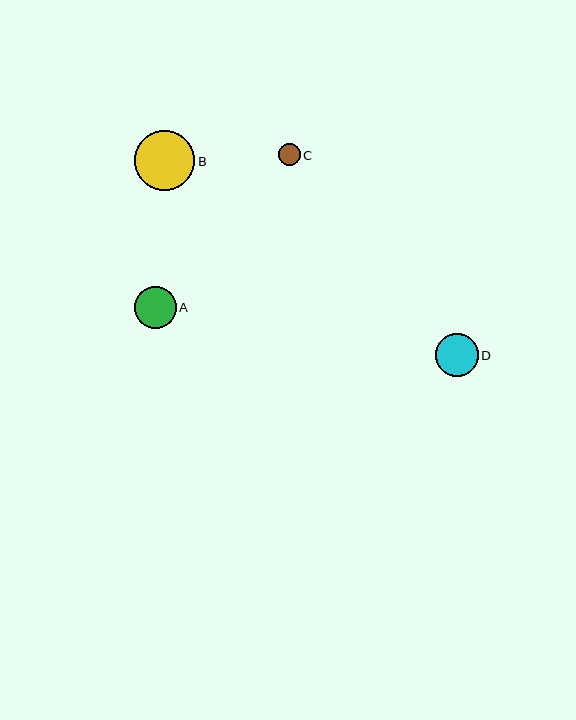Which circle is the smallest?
Circle C is the smallest with a size of approximately 22 pixels.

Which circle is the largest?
Circle B is the largest with a size of approximately 60 pixels.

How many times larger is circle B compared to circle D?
Circle B is approximately 1.4 times the size of circle D.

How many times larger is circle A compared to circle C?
Circle A is approximately 1.9 times the size of circle C.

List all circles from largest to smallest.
From largest to smallest: B, D, A, C.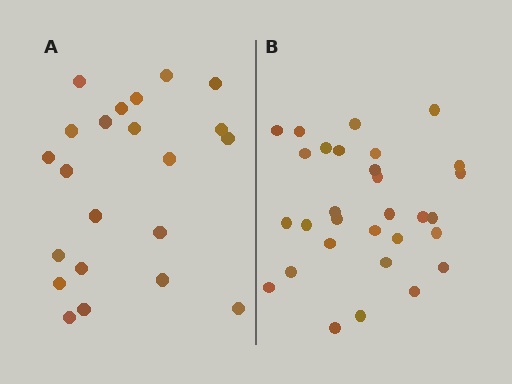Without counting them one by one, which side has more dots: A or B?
Region B (the right region) has more dots.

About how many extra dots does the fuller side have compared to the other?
Region B has roughly 8 or so more dots than region A.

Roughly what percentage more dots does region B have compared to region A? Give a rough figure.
About 35% more.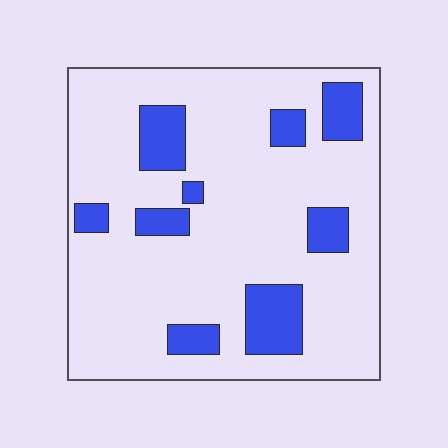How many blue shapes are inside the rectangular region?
9.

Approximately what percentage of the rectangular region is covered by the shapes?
Approximately 20%.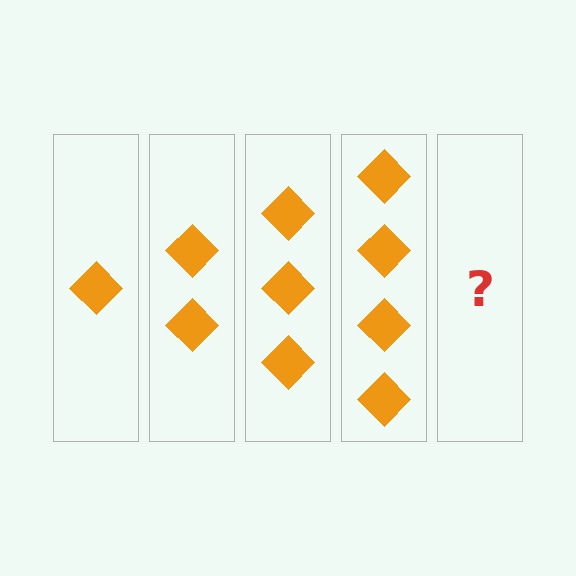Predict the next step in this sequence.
The next step is 5 diamonds.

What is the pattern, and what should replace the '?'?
The pattern is that each step adds one more diamond. The '?' should be 5 diamonds.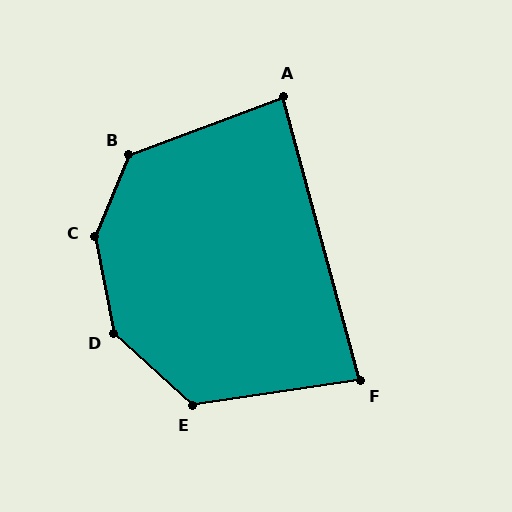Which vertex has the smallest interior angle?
F, at approximately 83 degrees.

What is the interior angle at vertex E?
Approximately 129 degrees (obtuse).